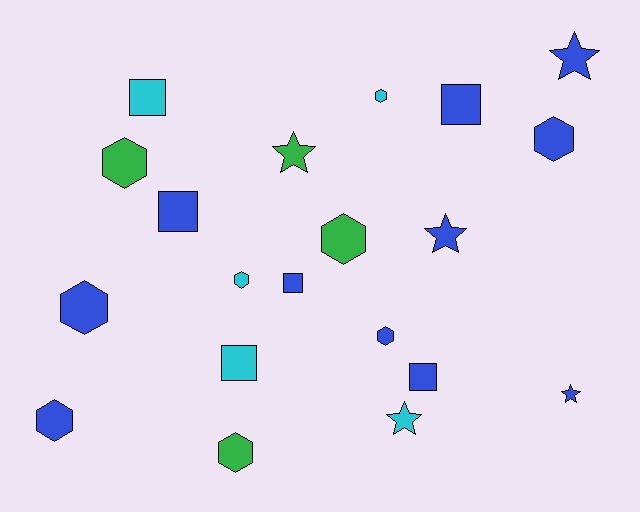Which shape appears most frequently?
Hexagon, with 9 objects.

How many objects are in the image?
There are 20 objects.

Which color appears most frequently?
Blue, with 11 objects.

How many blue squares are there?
There are 4 blue squares.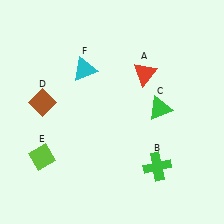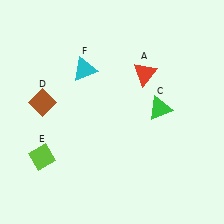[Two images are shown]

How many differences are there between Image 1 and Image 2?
There is 1 difference between the two images.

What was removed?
The green cross (B) was removed in Image 2.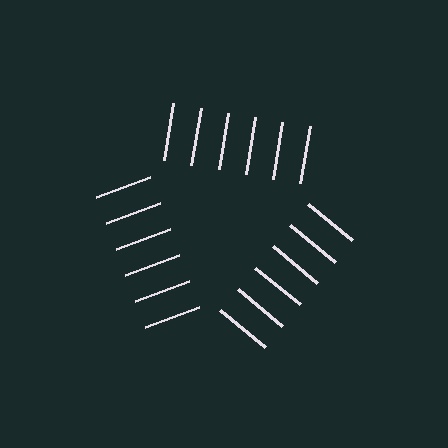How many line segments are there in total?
18 — 6 along each of the 3 edges.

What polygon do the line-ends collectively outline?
An illusory triangle — the line segments terminate on its edges but no continuous stroke is drawn.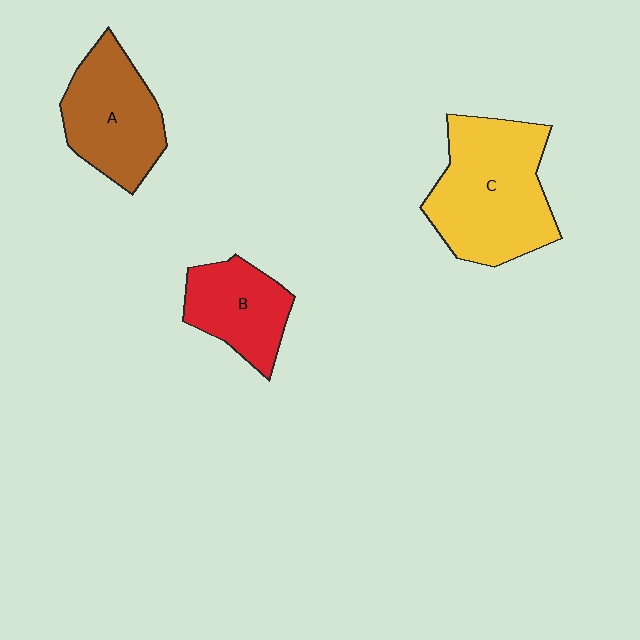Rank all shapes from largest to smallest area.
From largest to smallest: C (yellow), A (brown), B (red).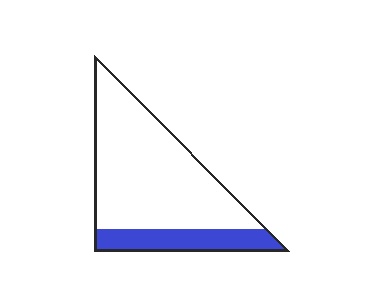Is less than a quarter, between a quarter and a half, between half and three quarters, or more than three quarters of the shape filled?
Less than a quarter.